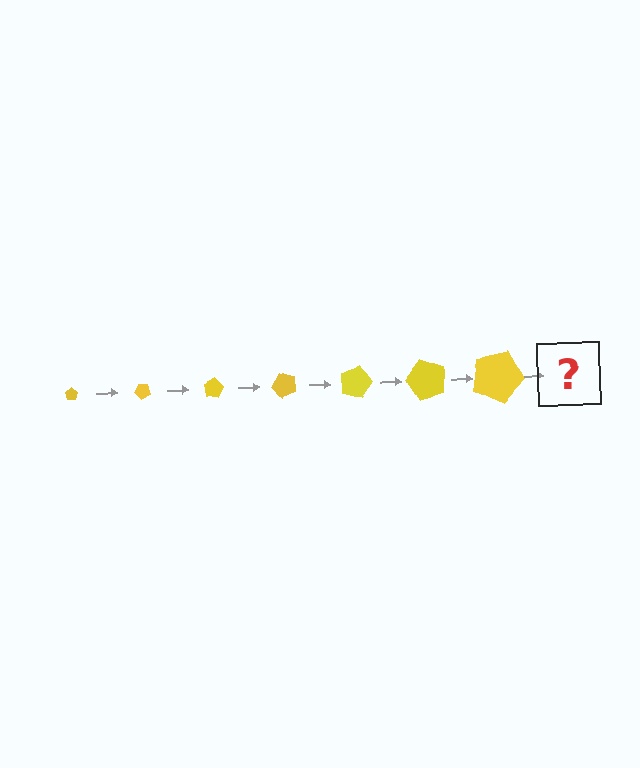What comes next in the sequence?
The next element should be a pentagon, larger than the previous one and rotated 280 degrees from the start.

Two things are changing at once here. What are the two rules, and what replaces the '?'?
The two rules are that the pentagon grows larger each step and it rotates 40 degrees each step. The '?' should be a pentagon, larger than the previous one and rotated 280 degrees from the start.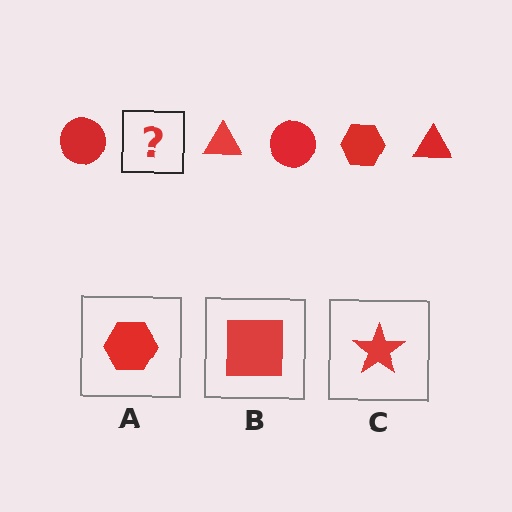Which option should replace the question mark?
Option A.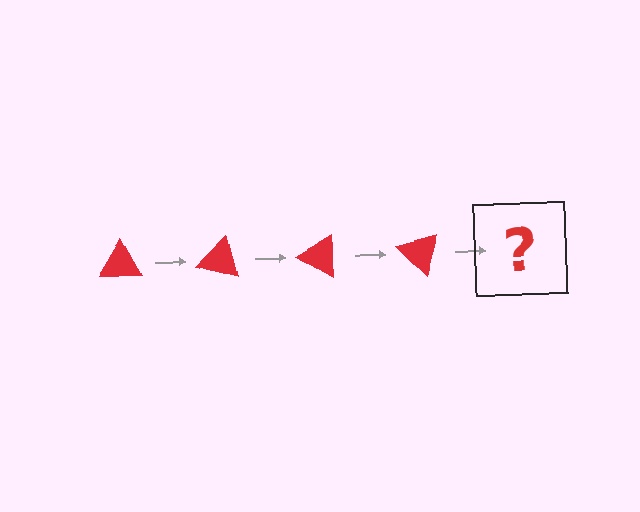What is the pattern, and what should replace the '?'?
The pattern is that the triangle rotates 15 degrees each step. The '?' should be a red triangle rotated 60 degrees.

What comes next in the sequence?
The next element should be a red triangle rotated 60 degrees.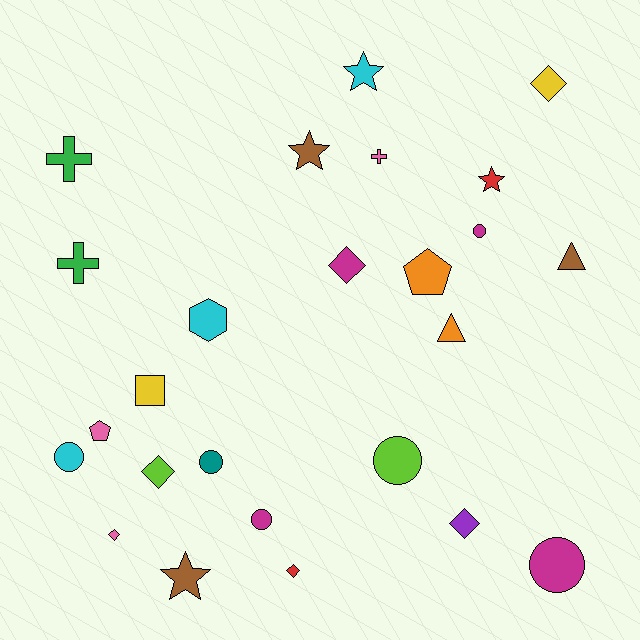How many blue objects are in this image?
There are no blue objects.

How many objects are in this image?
There are 25 objects.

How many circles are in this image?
There are 6 circles.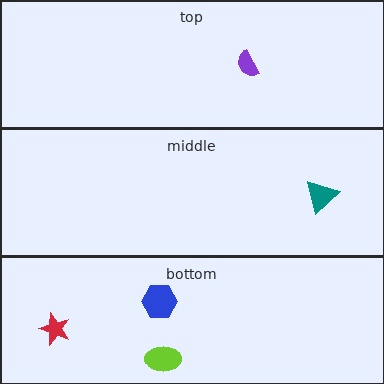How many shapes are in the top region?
1.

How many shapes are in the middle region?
1.